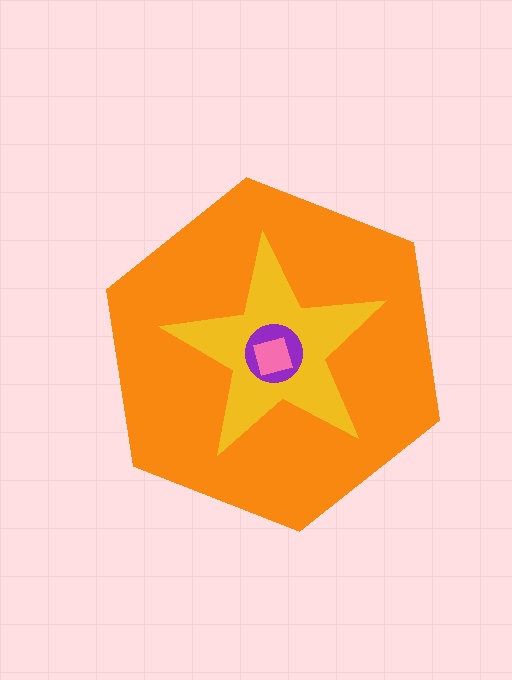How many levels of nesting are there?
4.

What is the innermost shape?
The pink square.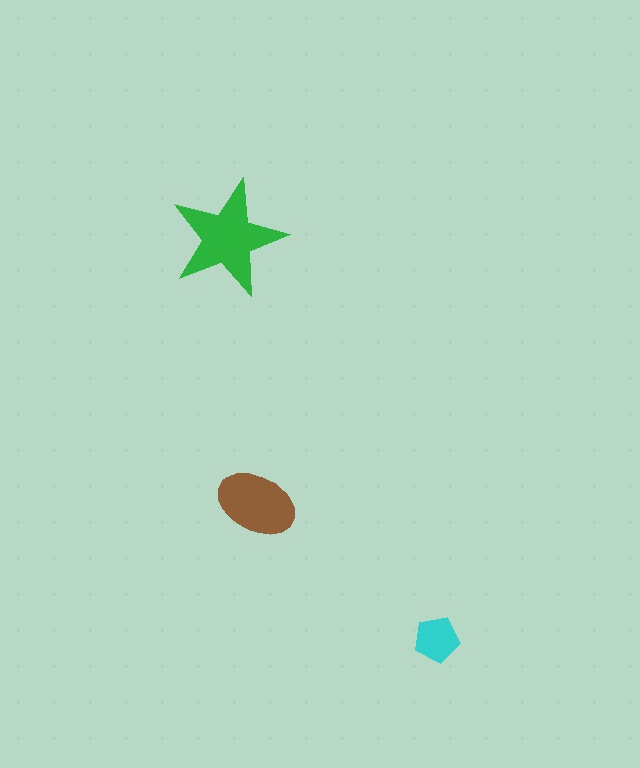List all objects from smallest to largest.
The cyan pentagon, the brown ellipse, the green star.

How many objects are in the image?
There are 3 objects in the image.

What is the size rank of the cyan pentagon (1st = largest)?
3rd.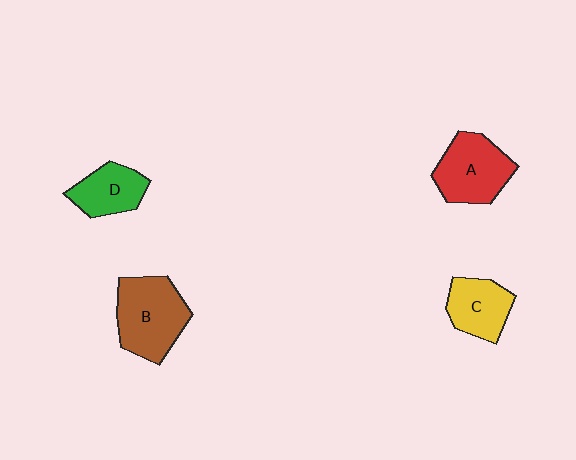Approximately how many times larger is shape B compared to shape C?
Approximately 1.5 times.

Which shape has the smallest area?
Shape D (green).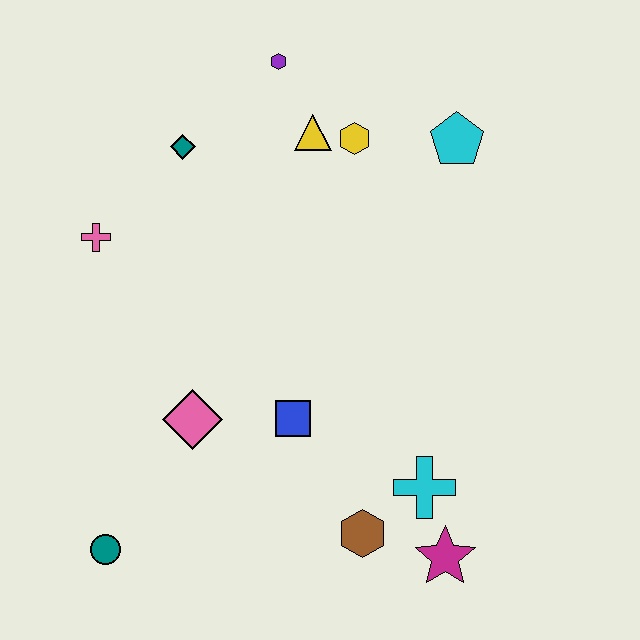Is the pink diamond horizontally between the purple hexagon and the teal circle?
Yes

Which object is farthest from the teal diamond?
The magenta star is farthest from the teal diamond.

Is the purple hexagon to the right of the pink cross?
Yes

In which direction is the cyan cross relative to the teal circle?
The cyan cross is to the right of the teal circle.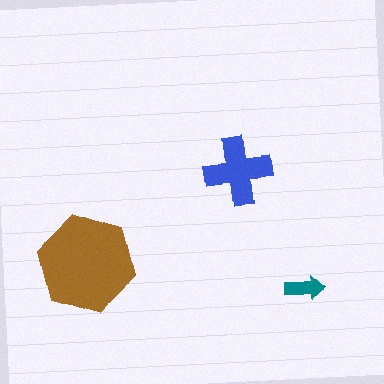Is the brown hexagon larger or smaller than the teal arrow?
Larger.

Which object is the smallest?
The teal arrow.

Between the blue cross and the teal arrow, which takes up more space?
The blue cross.